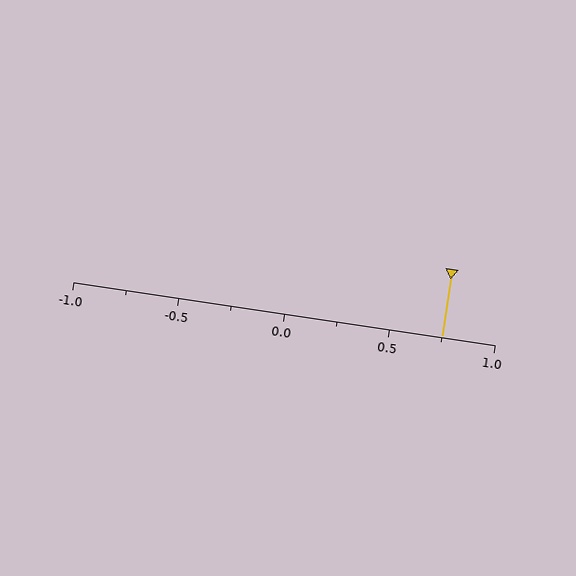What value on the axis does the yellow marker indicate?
The marker indicates approximately 0.75.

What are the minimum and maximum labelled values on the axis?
The axis runs from -1.0 to 1.0.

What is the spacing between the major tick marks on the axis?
The major ticks are spaced 0.5 apart.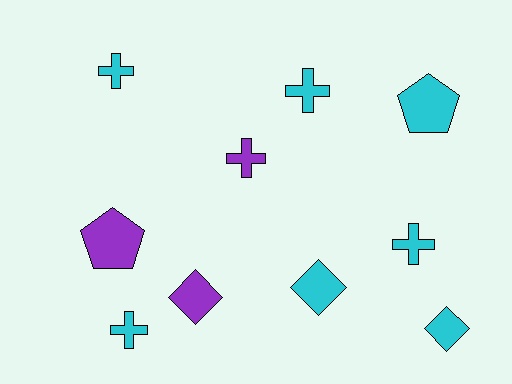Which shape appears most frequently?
Cross, with 5 objects.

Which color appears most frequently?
Cyan, with 7 objects.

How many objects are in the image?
There are 10 objects.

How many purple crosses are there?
There is 1 purple cross.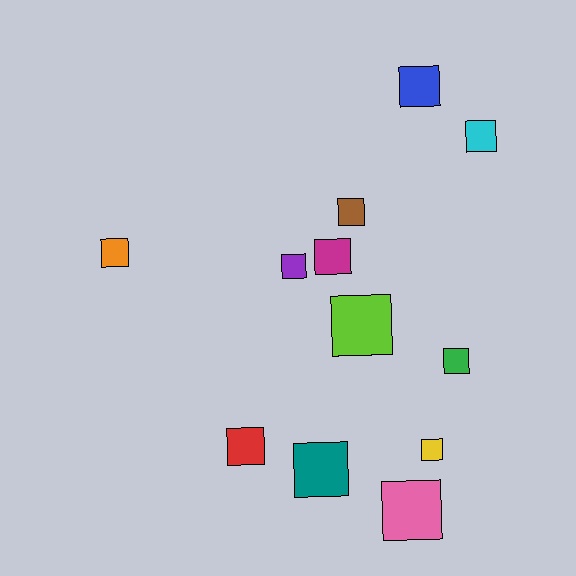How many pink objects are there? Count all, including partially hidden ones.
There is 1 pink object.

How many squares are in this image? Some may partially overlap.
There are 12 squares.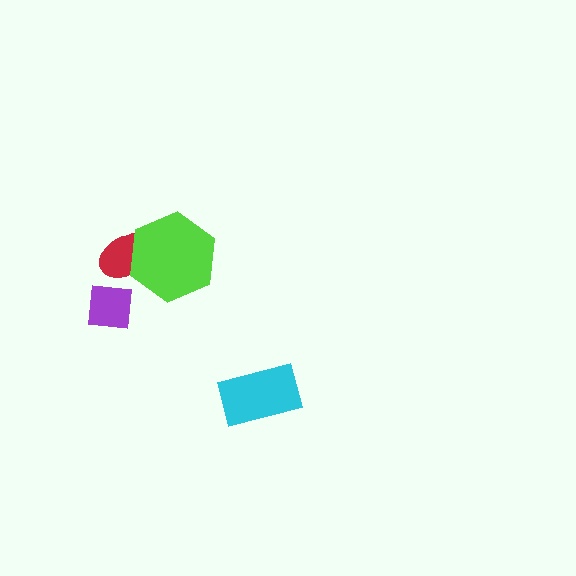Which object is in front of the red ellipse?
The lime hexagon is in front of the red ellipse.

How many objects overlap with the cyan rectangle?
0 objects overlap with the cyan rectangle.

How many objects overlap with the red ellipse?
1 object overlaps with the red ellipse.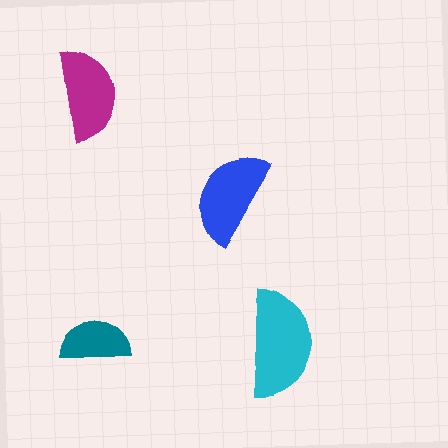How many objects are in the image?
There are 4 objects in the image.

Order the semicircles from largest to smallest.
the cyan one, the blue one, the magenta one, the teal one.